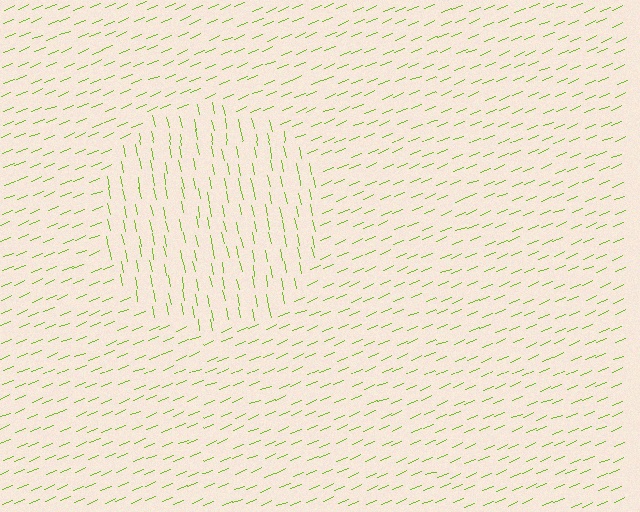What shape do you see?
I see a circle.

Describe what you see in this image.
The image is filled with small lime line segments. A circle region in the image has lines oriented differently from the surrounding lines, creating a visible texture boundary.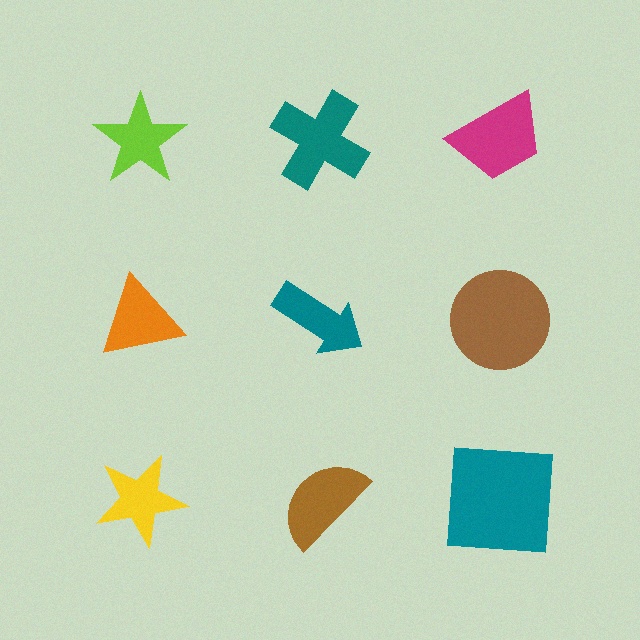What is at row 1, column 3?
A magenta trapezoid.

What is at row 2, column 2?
A teal arrow.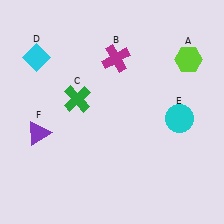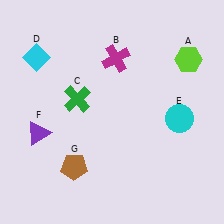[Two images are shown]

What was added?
A brown pentagon (G) was added in Image 2.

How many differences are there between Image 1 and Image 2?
There is 1 difference between the two images.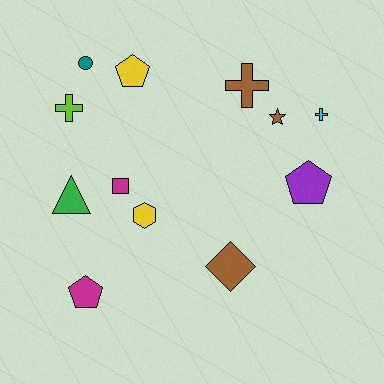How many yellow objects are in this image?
There are 2 yellow objects.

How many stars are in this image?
There is 1 star.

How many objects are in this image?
There are 12 objects.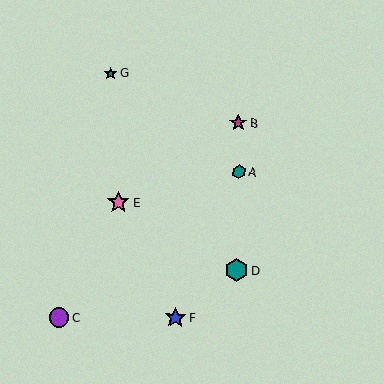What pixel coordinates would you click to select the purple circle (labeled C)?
Click at (59, 317) to select the purple circle C.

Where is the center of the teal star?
The center of the teal star is at (111, 73).